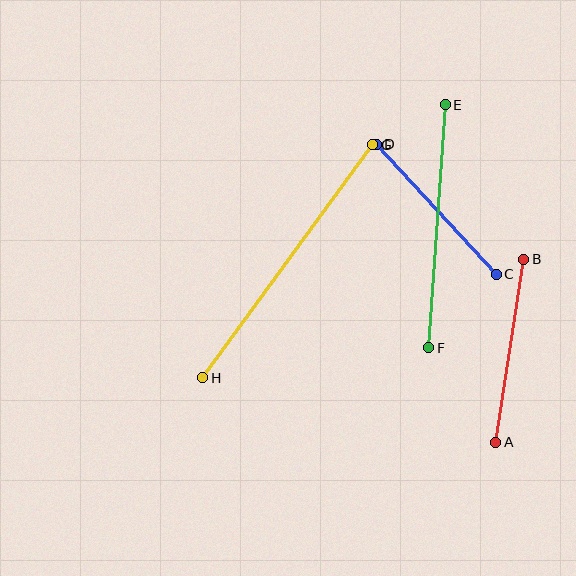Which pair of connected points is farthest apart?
Points G and H are farthest apart.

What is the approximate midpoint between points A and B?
The midpoint is at approximately (510, 351) pixels.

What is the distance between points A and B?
The distance is approximately 185 pixels.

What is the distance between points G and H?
The distance is approximately 288 pixels.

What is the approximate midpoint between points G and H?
The midpoint is at approximately (288, 261) pixels.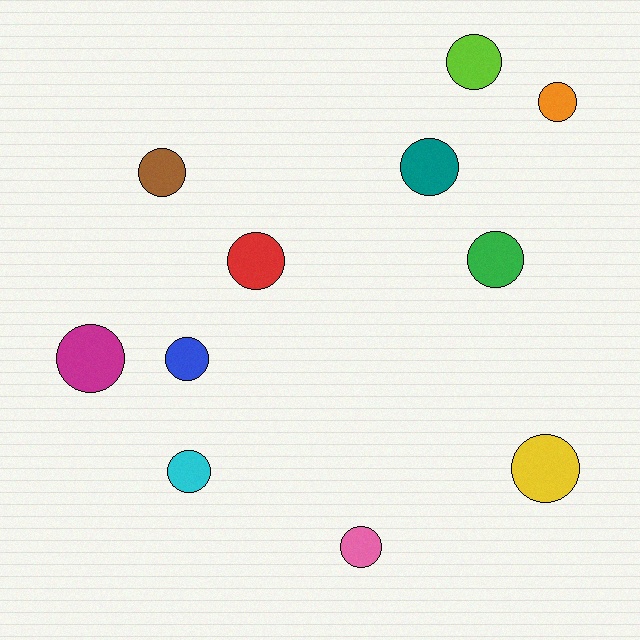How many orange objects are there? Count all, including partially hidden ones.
There is 1 orange object.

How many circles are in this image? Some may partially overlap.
There are 11 circles.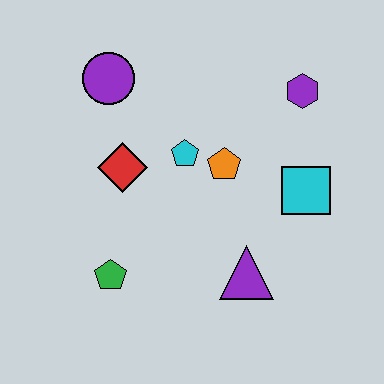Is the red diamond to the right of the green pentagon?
Yes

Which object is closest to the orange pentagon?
The cyan pentagon is closest to the orange pentagon.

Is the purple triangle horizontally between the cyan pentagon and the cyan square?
Yes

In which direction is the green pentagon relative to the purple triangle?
The green pentagon is to the left of the purple triangle.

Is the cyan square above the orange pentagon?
No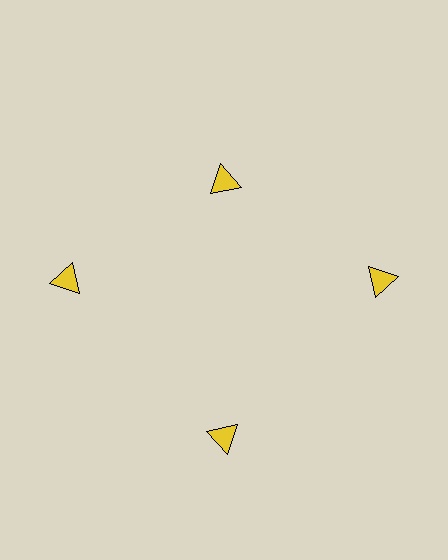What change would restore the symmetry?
The symmetry would be restored by moving it outward, back onto the ring so that all 4 triangles sit at equal angles and equal distance from the center.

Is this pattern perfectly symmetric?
No. The 4 yellow triangles are arranged in a ring, but one element near the 12 o'clock position is pulled inward toward the center, breaking the 4-fold rotational symmetry.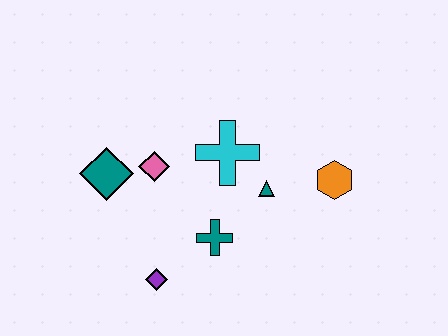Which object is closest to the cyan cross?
The teal triangle is closest to the cyan cross.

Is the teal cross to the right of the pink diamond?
Yes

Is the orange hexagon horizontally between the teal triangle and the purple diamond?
No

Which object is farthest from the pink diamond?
The orange hexagon is farthest from the pink diamond.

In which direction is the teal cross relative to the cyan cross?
The teal cross is below the cyan cross.